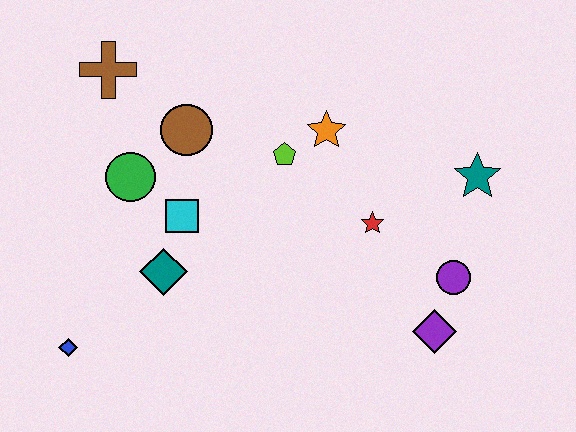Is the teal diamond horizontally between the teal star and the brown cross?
Yes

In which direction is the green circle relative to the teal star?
The green circle is to the left of the teal star.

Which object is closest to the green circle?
The cyan square is closest to the green circle.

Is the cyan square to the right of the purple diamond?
No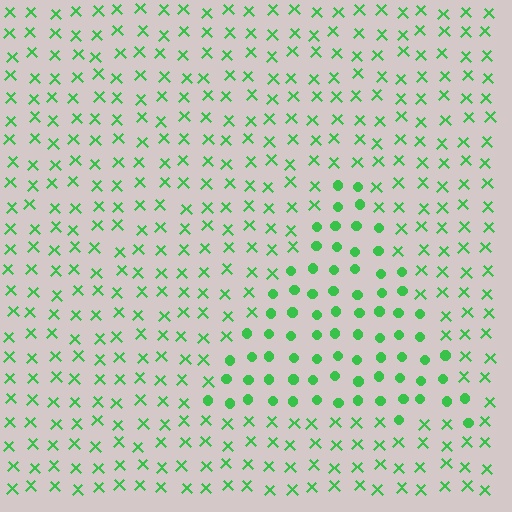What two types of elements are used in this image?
The image uses circles inside the triangle region and X marks outside it.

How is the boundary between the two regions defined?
The boundary is defined by a change in element shape: circles inside vs. X marks outside. All elements share the same color and spacing.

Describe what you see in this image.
The image is filled with small green elements arranged in a uniform grid. A triangle-shaped region contains circles, while the surrounding area contains X marks. The boundary is defined purely by the change in element shape.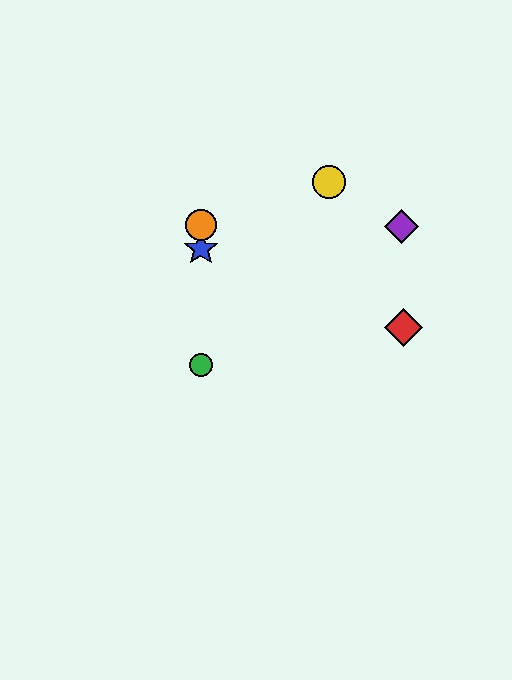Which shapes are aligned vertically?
The blue star, the green circle, the orange circle are aligned vertically.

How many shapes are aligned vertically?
3 shapes (the blue star, the green circle, the orange circle) are aligned vertically.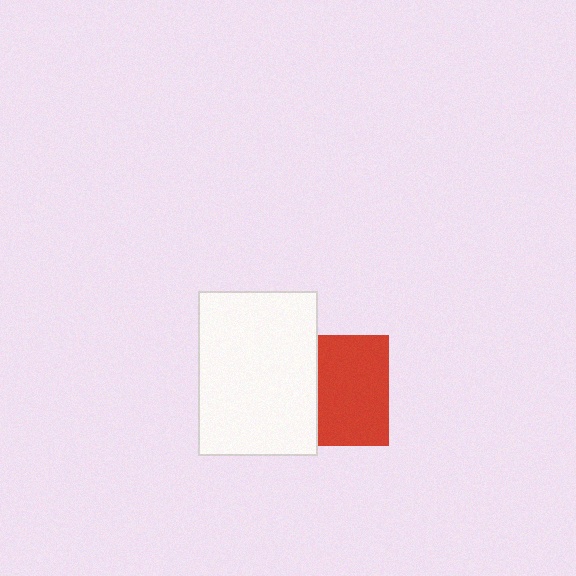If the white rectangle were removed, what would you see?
You would see the complete red square.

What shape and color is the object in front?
The object in front is a white rectangle.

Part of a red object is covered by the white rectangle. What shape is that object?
It is a square.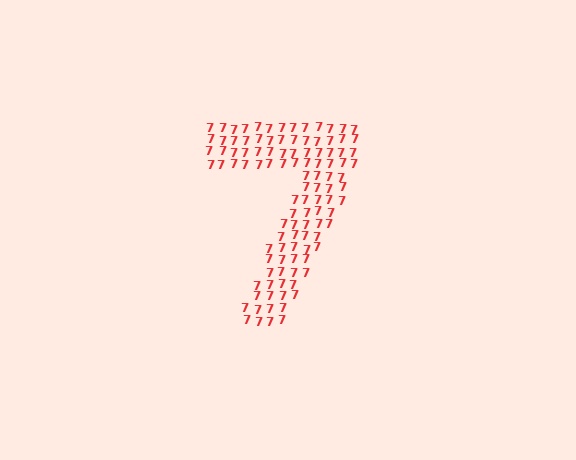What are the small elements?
The small elements are digit 7's.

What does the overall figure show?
The overall figure shows the digit 7.